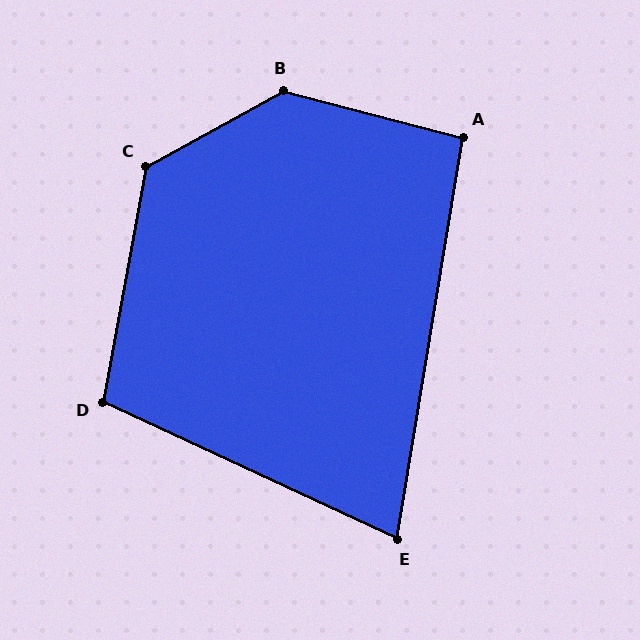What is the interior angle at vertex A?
Approximately 95 degrees (obtuse).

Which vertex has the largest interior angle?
B, at approximately 136 degrees.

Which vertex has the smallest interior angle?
E, at approximately 75 degrees.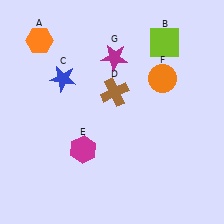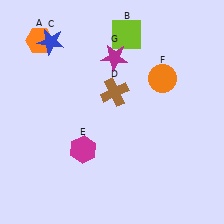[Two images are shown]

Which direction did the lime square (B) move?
The lime square (B) moved left.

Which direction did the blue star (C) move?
The blue star (C) moved up.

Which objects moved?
The objects that moved are: the lime square (B), the blue star (C).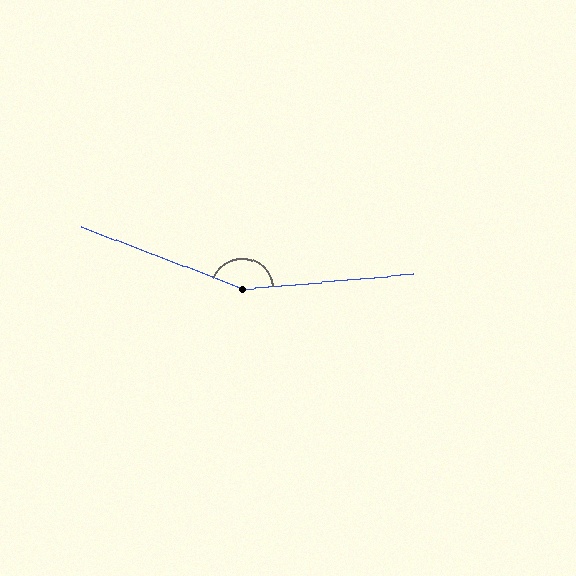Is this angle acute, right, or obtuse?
It is obtuse.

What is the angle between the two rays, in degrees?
Approximately 154 degrees.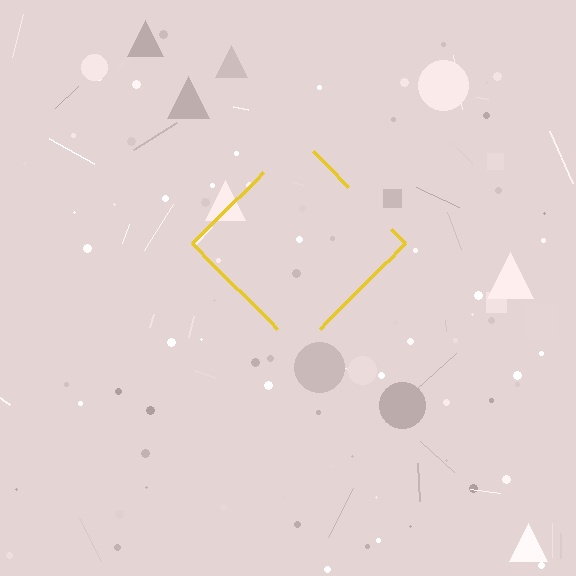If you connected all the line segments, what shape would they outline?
They would outline a diamond.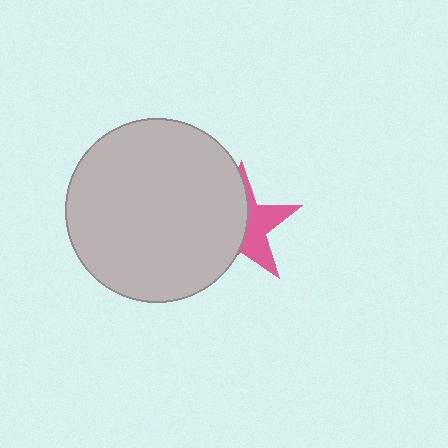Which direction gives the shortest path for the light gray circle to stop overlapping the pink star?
Moving left gives the shortest separation.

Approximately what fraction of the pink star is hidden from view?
Roughly 58% of the pink star is hidden behind the light gray circle.